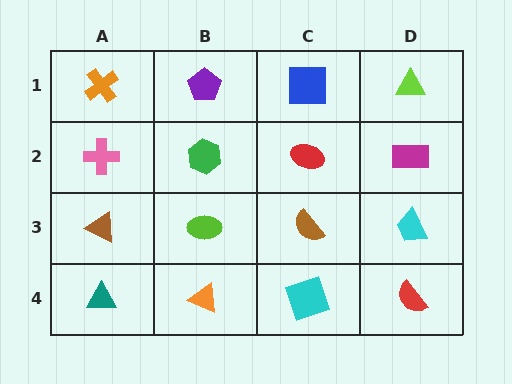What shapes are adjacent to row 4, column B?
A lime ellipse (row 3, column B), a teal triangle (row 4, column A), a cyan square (row 4, column C).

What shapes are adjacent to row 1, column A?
A pink cross (row 2, column A), a purple pentagon (row 1, column B).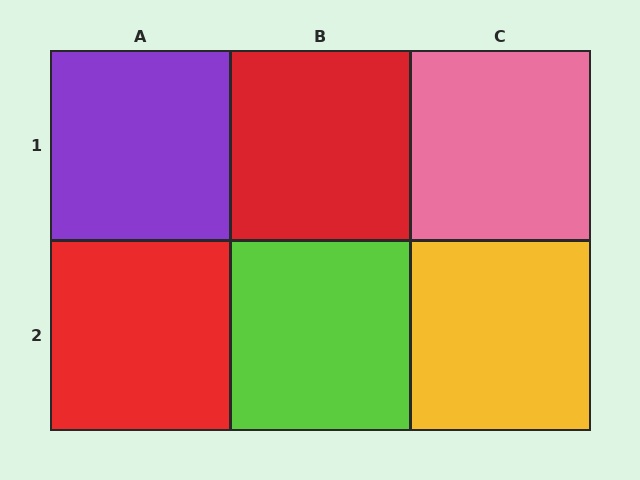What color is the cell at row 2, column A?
Red.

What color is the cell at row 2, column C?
Yellow.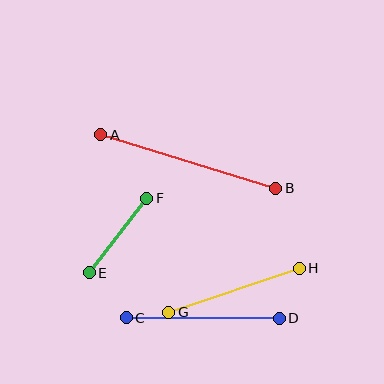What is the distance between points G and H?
The distance is approximately 137 pixels.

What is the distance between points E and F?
The distance is approximately 94 pixels.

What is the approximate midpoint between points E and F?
The midpoint is at approximately (118, 235) pixels.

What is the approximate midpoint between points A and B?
The midpoint is at approximately (188, 161) pixels.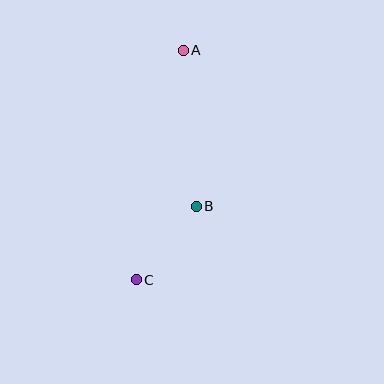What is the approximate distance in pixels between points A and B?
The distance between A and B is approximately 156 pixels.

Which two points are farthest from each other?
Points A and C are farthest from each other.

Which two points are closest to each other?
Points B and C are closest to each other.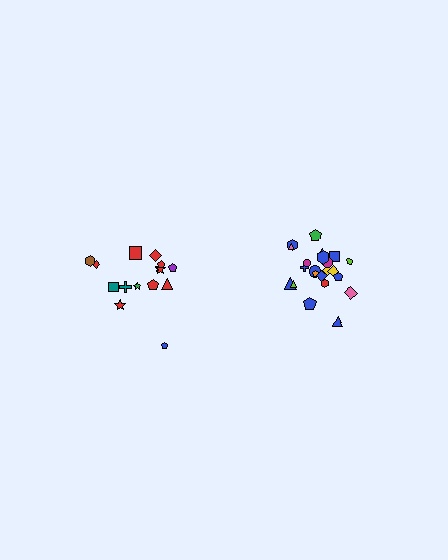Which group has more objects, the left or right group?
The right group.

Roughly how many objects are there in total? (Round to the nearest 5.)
Roughly 35 objects in total.